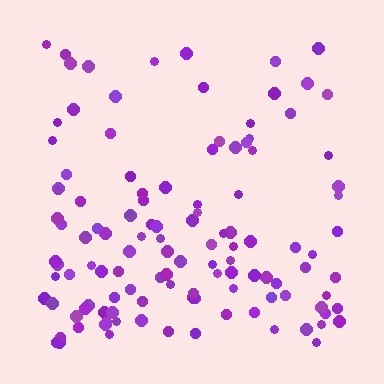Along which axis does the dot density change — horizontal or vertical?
Vertical.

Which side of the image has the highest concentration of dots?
The bottom.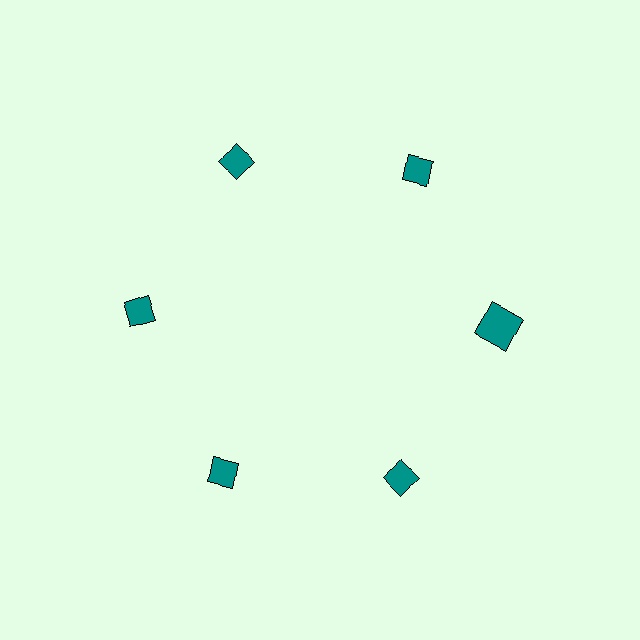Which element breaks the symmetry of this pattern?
The teal square at roughly the 3 o'clock position breaks the symmetry. All other shapes are teal diamonds.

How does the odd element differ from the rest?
It has a different shape: square instead of diamond.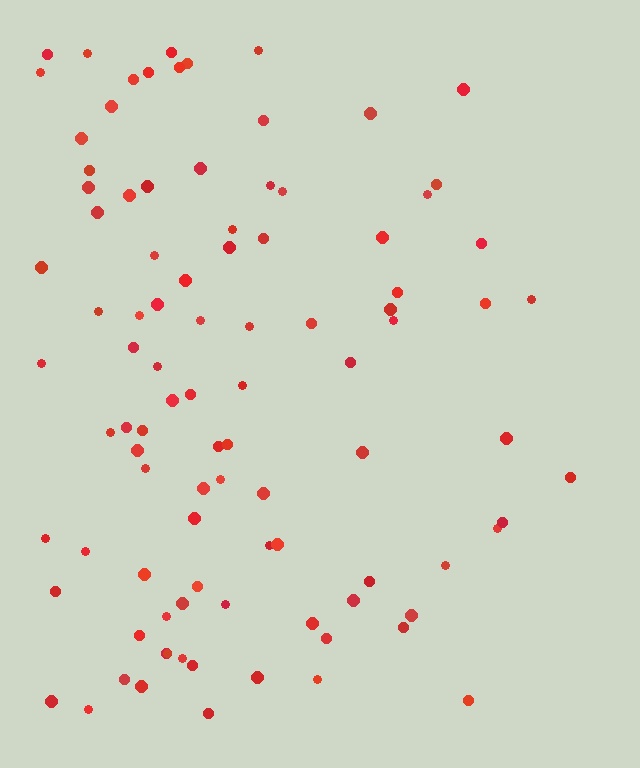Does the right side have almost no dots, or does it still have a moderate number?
Still a moderate number, just noticeably fewer than the left.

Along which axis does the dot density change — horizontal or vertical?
Horizontal.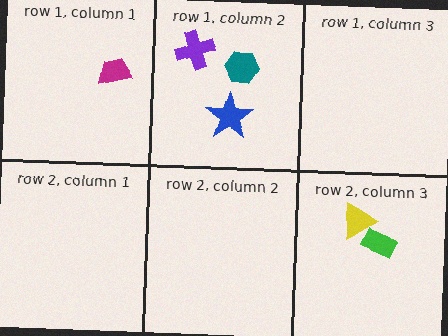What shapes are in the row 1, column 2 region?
The purple cross, the blue star, the teal hexagon.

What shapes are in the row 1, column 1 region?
The magenta trapezoid.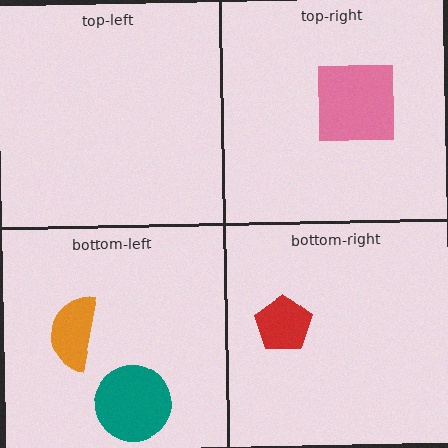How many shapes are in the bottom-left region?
2.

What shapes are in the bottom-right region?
The red pentagon.